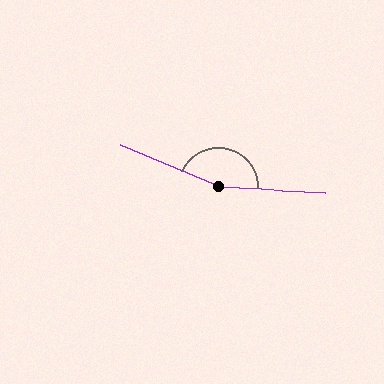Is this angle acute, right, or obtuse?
It is obtuse.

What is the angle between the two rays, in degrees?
Approximately 160 degrees.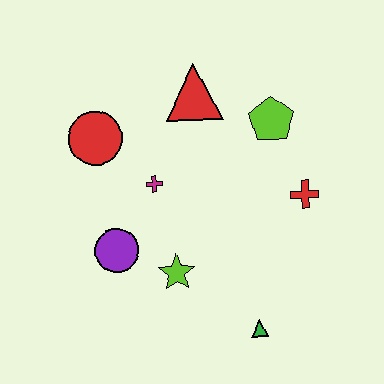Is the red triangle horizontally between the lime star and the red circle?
No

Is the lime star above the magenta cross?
No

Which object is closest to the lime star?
The purple circle is closest to the lime star.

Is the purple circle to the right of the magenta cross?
No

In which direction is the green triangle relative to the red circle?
The green triangle is below the red circle.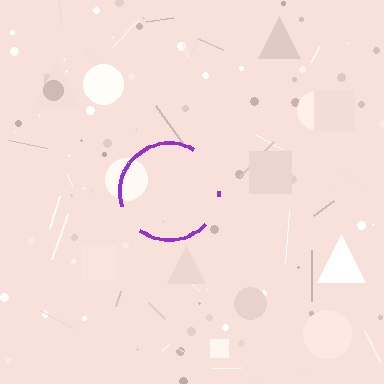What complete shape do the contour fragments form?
The contour fragments form a circle.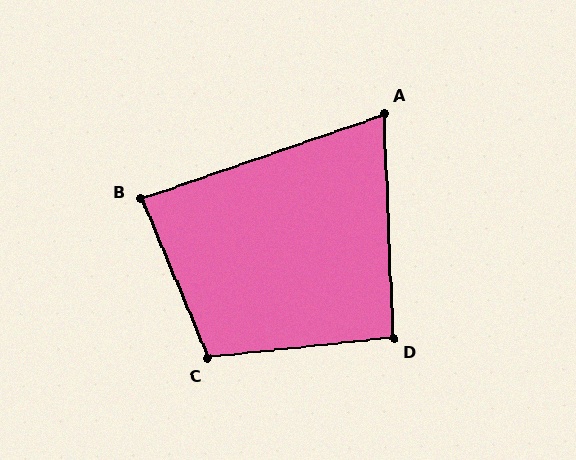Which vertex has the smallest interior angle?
A, at approximately 73 degrees.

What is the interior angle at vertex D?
Approximately 94 degrees (approximately right).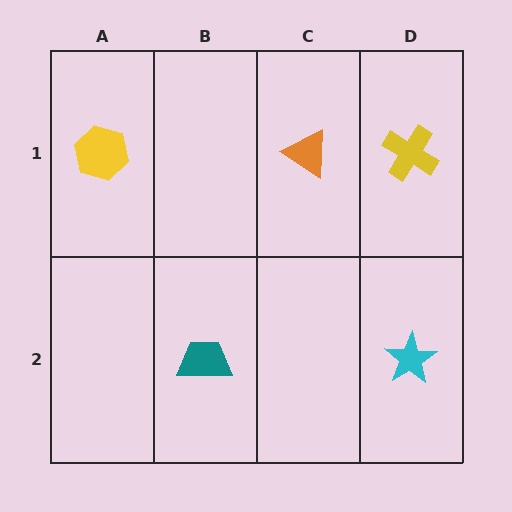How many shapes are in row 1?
3 shapes.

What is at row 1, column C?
An orange triangle.